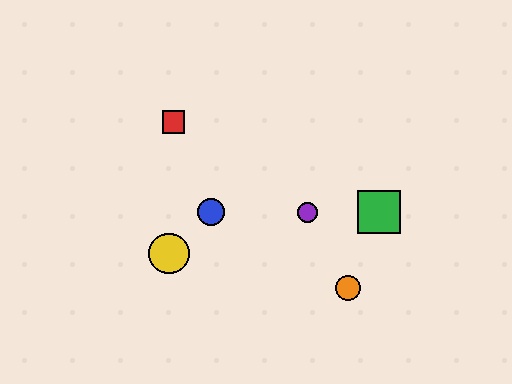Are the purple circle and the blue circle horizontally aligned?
Yes, both are at y≈212.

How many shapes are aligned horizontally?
3 shapes (the blue circle, the green square, the purple circle) are aligned horizontally.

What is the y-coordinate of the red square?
The red square is at y≈122.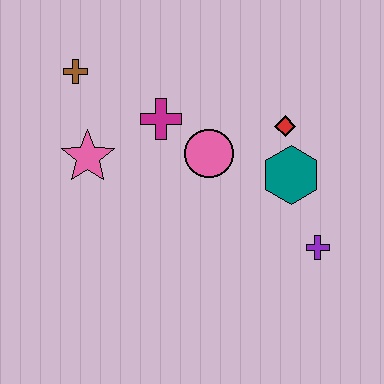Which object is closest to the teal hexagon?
The red diamond is closest to the teal hexagon.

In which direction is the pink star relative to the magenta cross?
The pink star is to the left of the magenta cross.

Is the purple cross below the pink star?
Yes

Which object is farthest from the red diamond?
The brown cross is farthest from the red diamond.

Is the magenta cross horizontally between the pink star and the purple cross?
Yes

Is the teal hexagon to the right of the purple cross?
No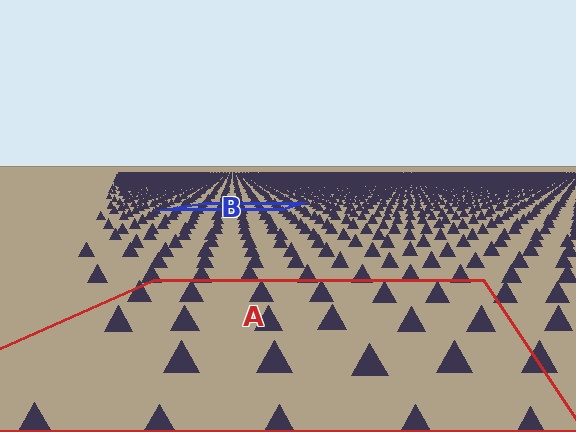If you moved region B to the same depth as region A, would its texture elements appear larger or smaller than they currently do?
They would appear larger. At a closer depth, the same texture elements are projected at a bigger on-screen size.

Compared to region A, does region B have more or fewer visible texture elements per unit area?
Region B has more texture elements per unit area — they are packed more densely because it is farther away.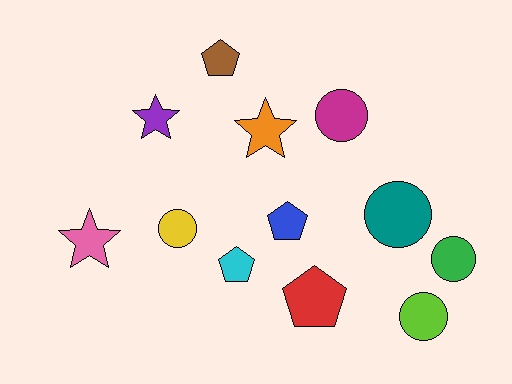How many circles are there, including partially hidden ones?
There are 5 circles.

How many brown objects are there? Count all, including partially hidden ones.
There is 1 brown object.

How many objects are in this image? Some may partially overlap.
There are 12 objects.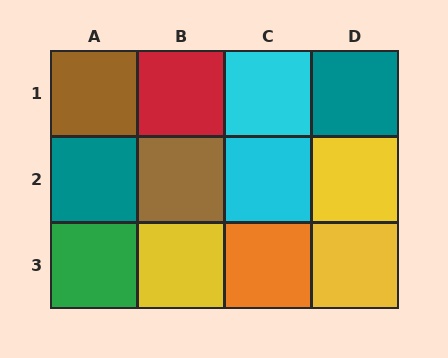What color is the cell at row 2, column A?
Teal.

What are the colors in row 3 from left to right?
Green, yellow, orange, yellow.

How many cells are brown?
2 cells are brown.